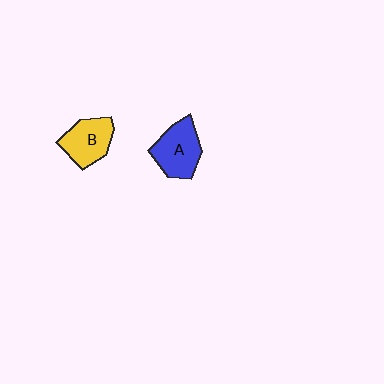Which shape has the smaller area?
Shape B (yellow).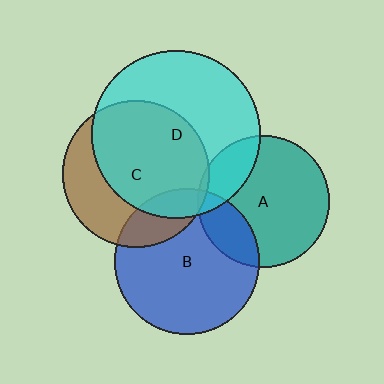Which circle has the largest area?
Circle D (cyan).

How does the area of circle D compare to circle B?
Approximately 1.3 times.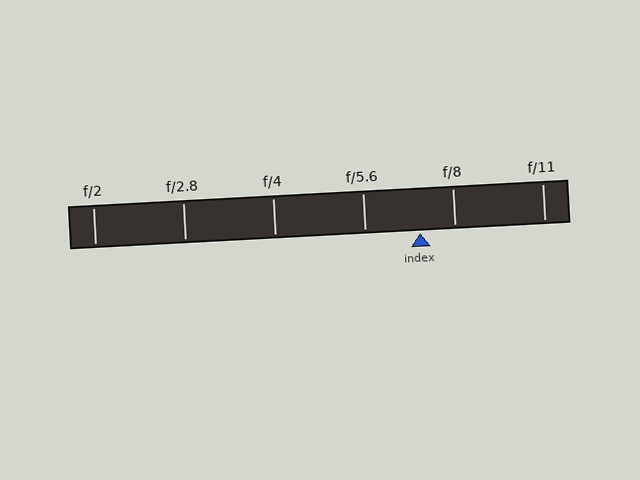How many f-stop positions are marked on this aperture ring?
There are 6 f-stop positions marked.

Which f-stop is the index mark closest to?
The index mark is closest to f/8.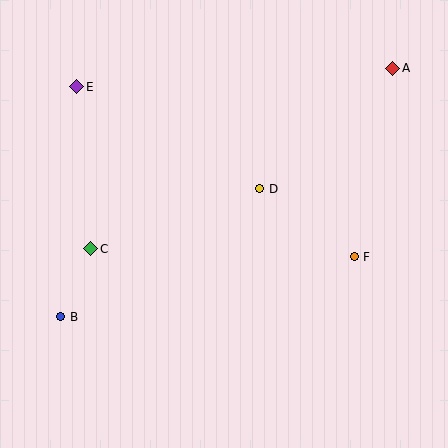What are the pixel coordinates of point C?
Point C is at (91, 249).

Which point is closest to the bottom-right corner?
Point F is closest to the bottom-right corner.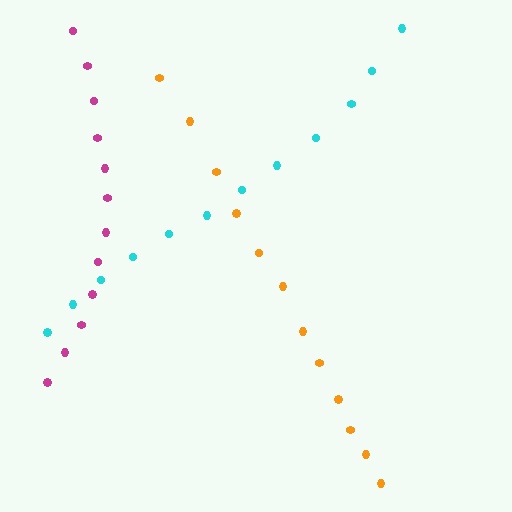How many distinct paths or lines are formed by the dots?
There are 3 distinct paths.